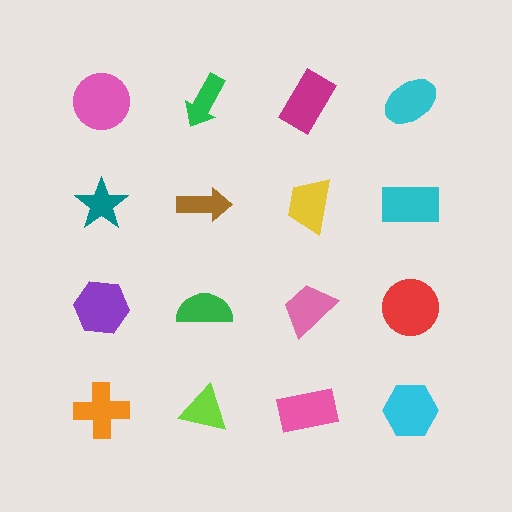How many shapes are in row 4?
4 shapes.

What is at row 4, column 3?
A pink rectangle.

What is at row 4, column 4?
A cyan hexagon.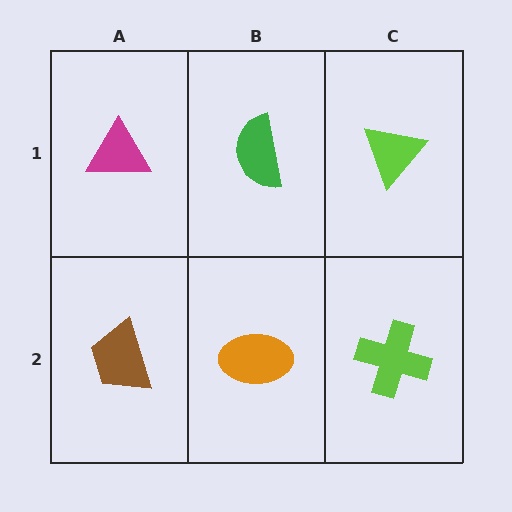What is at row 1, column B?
A green semicircle.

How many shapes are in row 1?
3 shapes.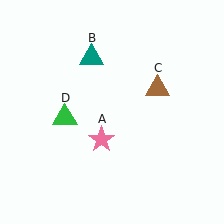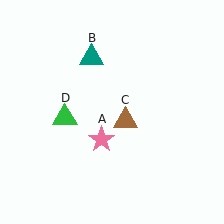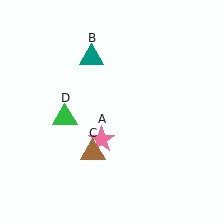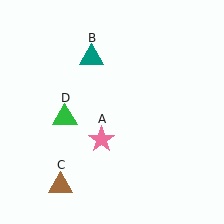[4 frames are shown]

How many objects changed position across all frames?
1 object changed position: brown triangle (object C).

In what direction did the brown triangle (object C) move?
The brown triangle (object C) moved down and to the left.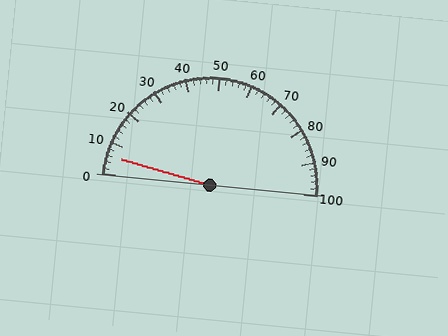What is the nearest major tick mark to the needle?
The nearest major tick mark is 10.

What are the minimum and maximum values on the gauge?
The gauge ranges from 0 to 100.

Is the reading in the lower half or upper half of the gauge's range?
The reading is in the lower half of the range (0 to 100).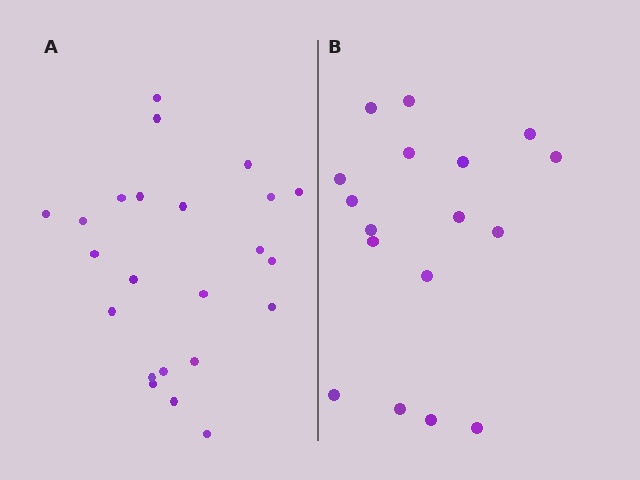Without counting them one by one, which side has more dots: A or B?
Region A (the left region) has more dots.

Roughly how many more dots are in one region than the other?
Region A has about 6 more dots than region B.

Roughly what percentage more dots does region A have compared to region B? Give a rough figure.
About 35% more.